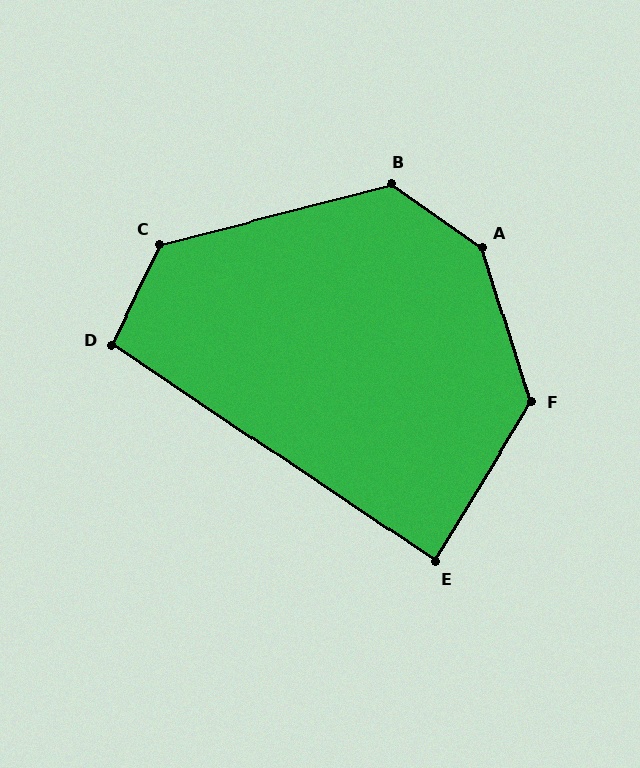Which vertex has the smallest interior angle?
E, at approximately 87 degrees.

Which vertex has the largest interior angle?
A, at approximately 142 degrees.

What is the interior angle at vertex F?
Approximately 131 degrees (obtuse).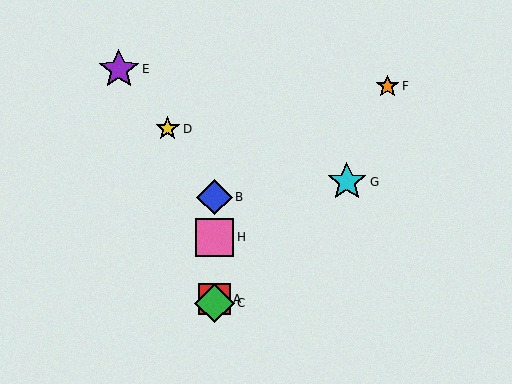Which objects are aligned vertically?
Objects A, B, C, H are aligned vertically.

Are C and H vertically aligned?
Yes, both are at x≈215.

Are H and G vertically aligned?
No, H is at x≈215 and G is at x≈347.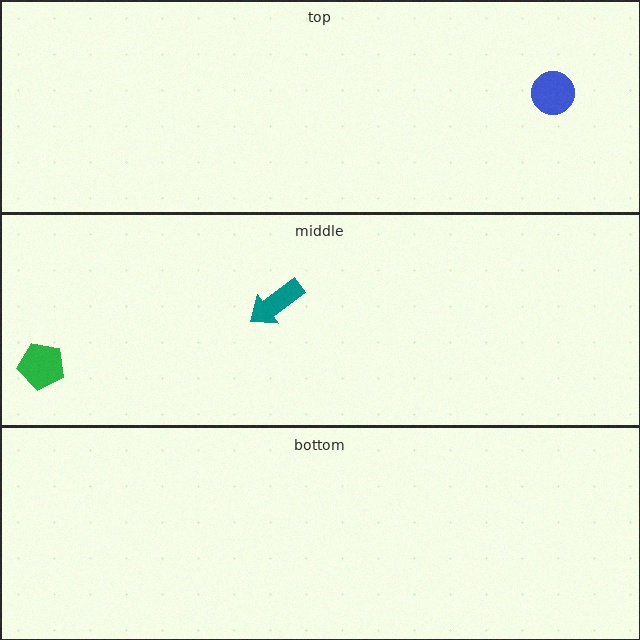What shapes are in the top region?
The blue circle.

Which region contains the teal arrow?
The middle region.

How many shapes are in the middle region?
2.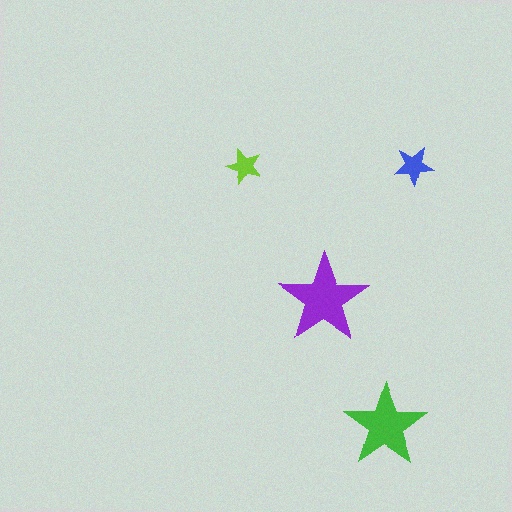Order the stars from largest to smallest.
the purple one, the green one, the blue one, the lime one.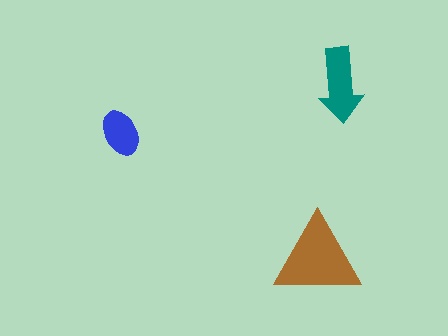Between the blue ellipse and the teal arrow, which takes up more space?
The teal arrow.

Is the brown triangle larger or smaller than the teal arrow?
Larger.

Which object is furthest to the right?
The teal arrow is rightmost.